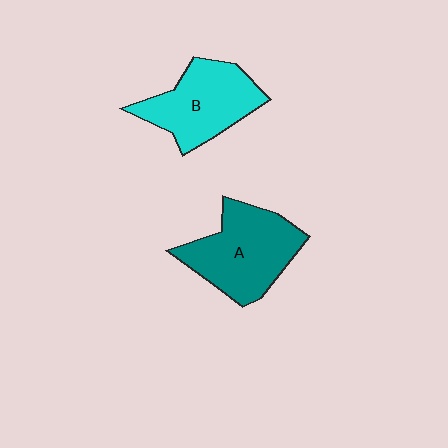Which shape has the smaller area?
Shape B (cyan).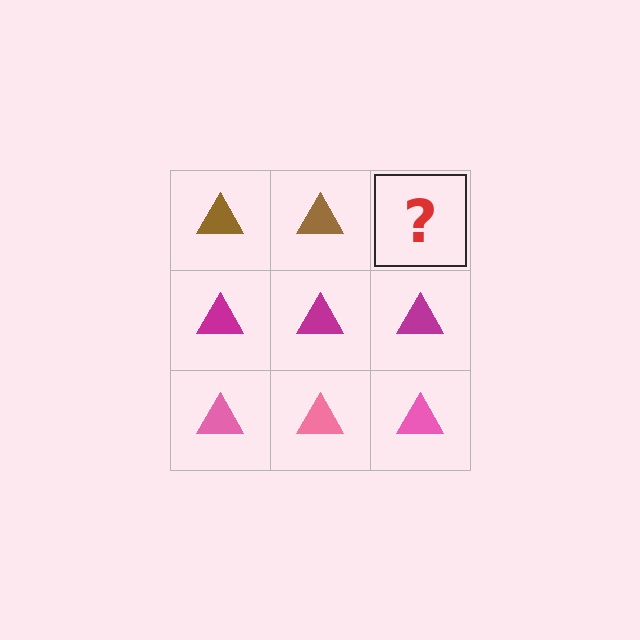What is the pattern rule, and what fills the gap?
The rule is that each row has a consistent color. The gap should be filled with a brown triangle.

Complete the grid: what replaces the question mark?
The question mark should be replaced with a brown triangle.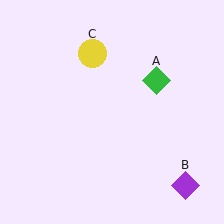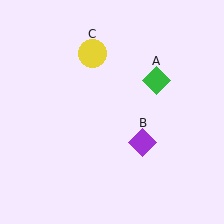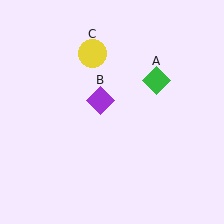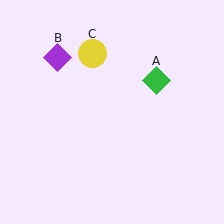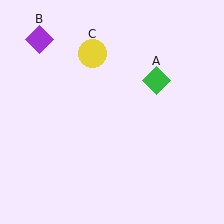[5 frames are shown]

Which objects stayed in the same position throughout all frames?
Green diamond (object A) and yellow circle (object C) remained stationary.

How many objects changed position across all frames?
1 object changed position: purple diamond (object B).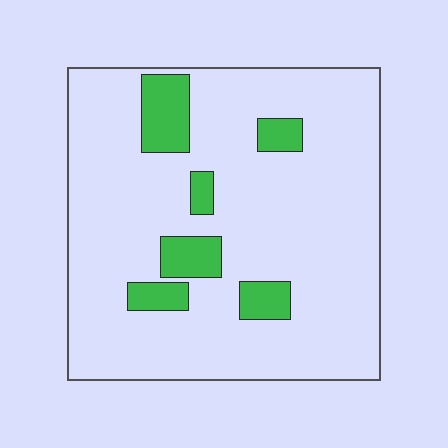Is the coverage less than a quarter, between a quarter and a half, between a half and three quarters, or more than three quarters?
Less than a quarter.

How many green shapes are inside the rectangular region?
6.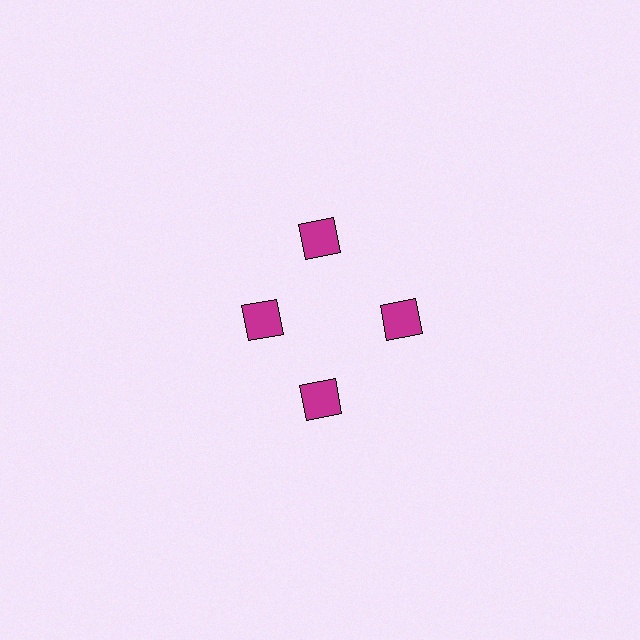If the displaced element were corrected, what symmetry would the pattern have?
It would have 4-fold rotational symmetry — the pattern would map onto itself every 90 degrees.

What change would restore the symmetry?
The symmetry would be restored by moving it outward, back onto the ring so that all 4 squares sit at equal angles and equal distance from the center.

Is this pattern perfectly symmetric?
No. The 4 magenta squares are arranged in a ring, but one element near the 9 o'clock position is pulled inward toward the center, breaking the 4-fold rotational symmetry.